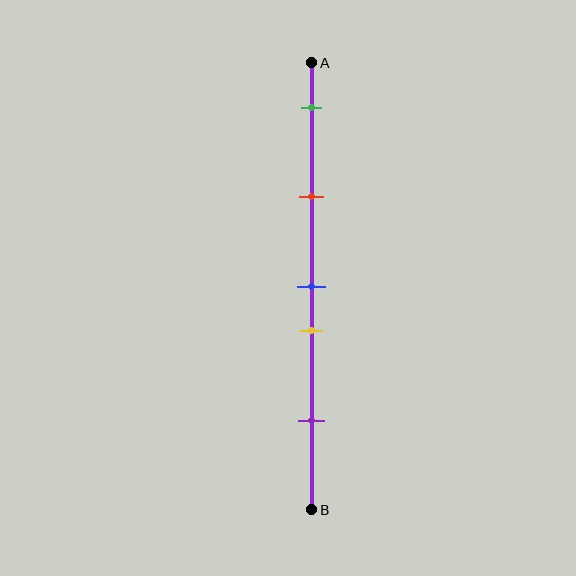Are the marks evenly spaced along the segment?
No, the marks are not evenly spaced.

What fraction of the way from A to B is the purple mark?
The purple mark is approximately 80% (0.8) of the way from A to B.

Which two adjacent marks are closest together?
The blue and yellow marks are the closest adjacent pair.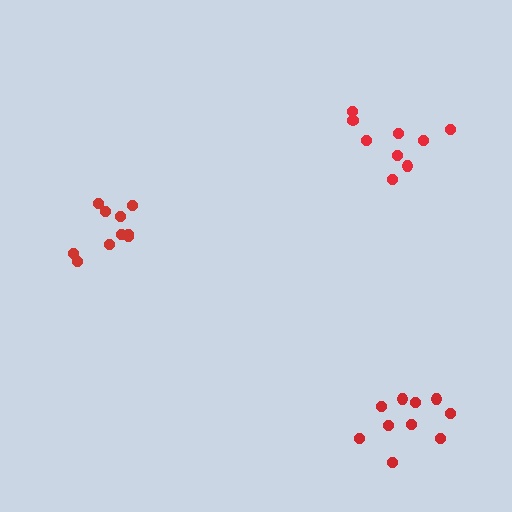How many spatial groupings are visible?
There are 3 spatial groupings.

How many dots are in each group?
Group 1: 10 dots, Group 2: 9 dots, Group 3: 10 dots (29 total).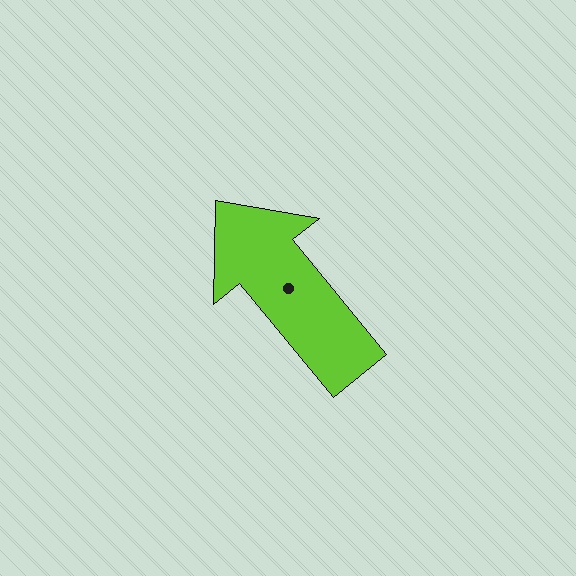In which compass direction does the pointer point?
Northwest.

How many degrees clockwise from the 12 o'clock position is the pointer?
Approximately 321 degrees.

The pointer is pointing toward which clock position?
Roughly 11 o'clock.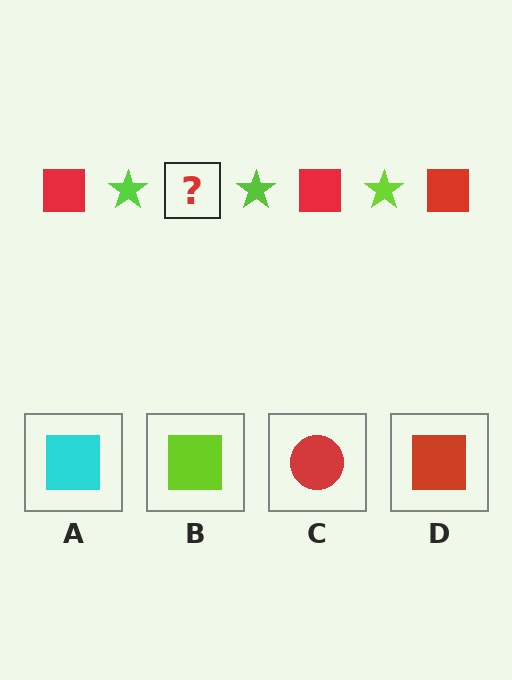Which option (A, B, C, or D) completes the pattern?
D.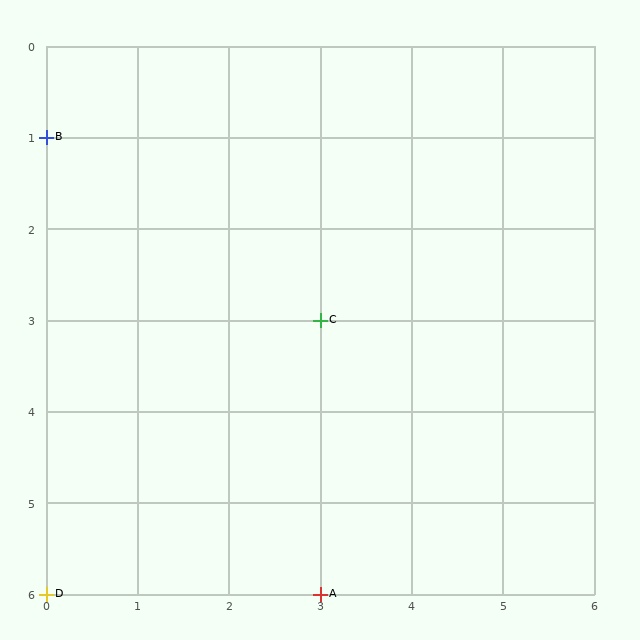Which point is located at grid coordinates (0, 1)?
Point B is at (0, 1).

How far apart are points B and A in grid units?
Points B and A are 3 columns and 5 rows apart (about 5.8 grid units diagonally).